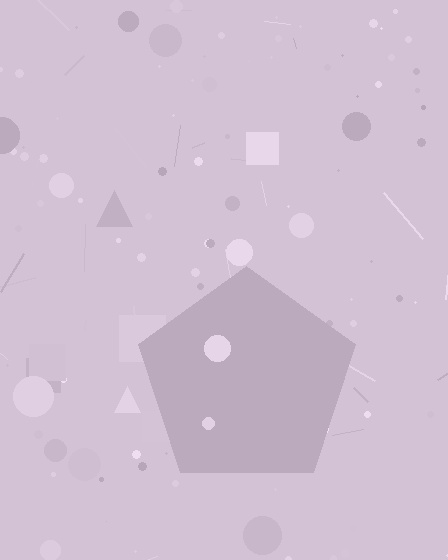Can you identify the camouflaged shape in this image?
The camouflaged shape is a pentagon.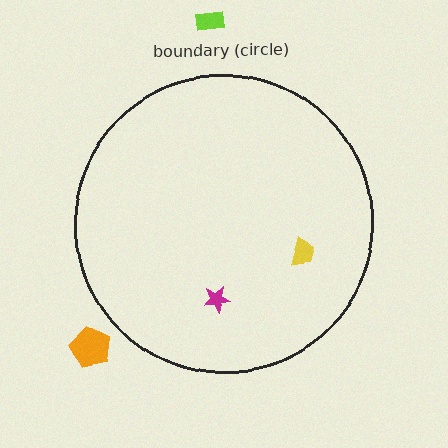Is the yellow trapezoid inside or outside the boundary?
Inside.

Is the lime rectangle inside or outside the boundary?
Outside.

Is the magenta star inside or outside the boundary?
Inside.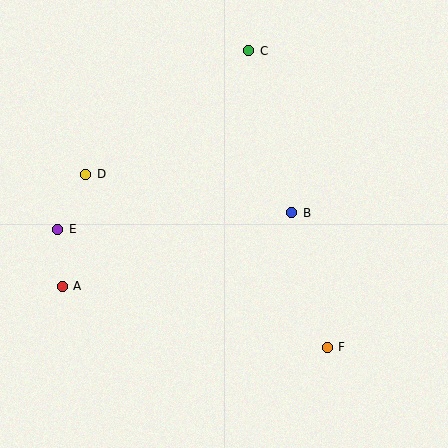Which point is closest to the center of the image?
Point B at (292, 213) is closest to the center.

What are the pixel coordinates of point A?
Point A is at (62, 286).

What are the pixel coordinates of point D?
Point D is at (86, 174).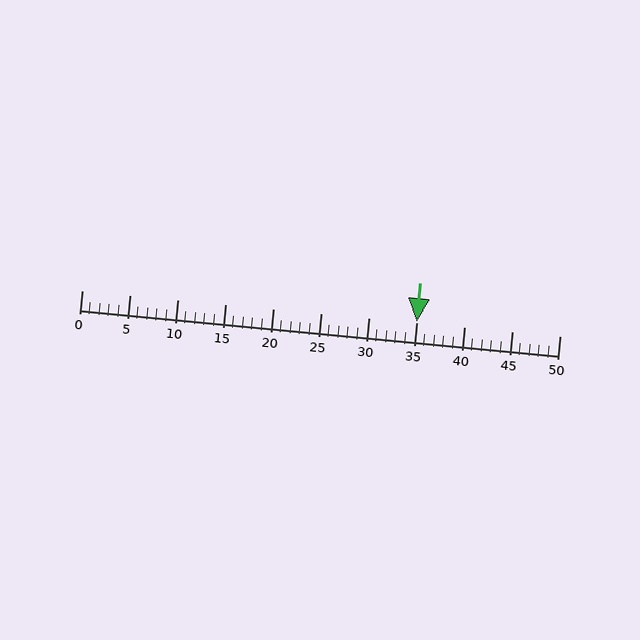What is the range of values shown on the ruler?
The ruler shows values from 0 to 50.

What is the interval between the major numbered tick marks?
The major tick marks are spaced 5 units apart.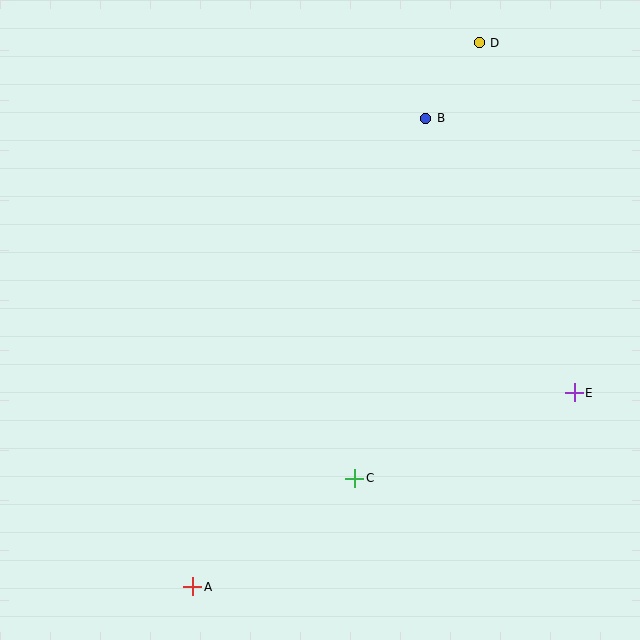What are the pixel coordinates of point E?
Point E is at (574, 393).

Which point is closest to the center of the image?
Point C at (355, 478) is closest to the center.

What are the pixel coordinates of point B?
Point B is at (426, 118).